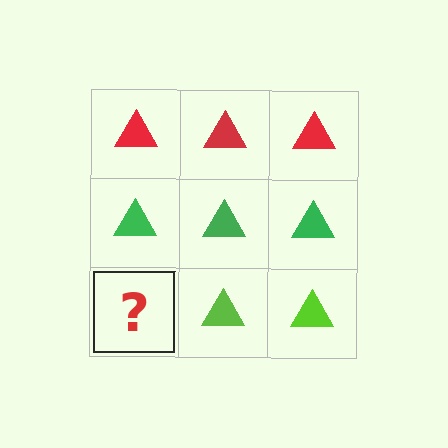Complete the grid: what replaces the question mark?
The question mark should be replaced with a lime triangle.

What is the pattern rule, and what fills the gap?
The rule is that each row has a consistent color. The gap should be filled with a lime triangle.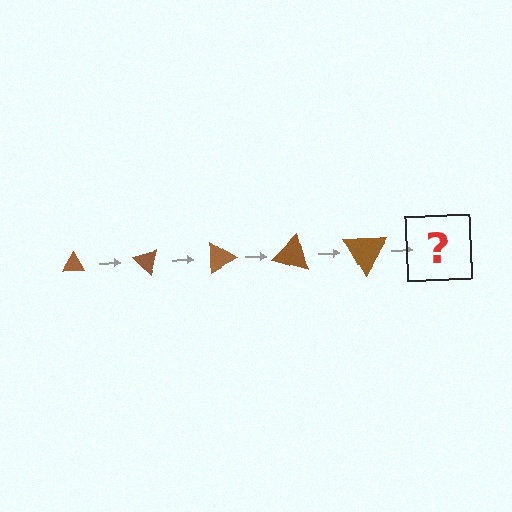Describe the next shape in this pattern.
It should be a triangle, larger than the previous one and rotated 225 degrees from the start.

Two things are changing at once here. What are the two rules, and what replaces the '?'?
The two rules are that the triangle grows larger each step and it rotates 45 degrees each step. The '?' should be a triangle, larger than the previous one and rotated 225 degrees from the start.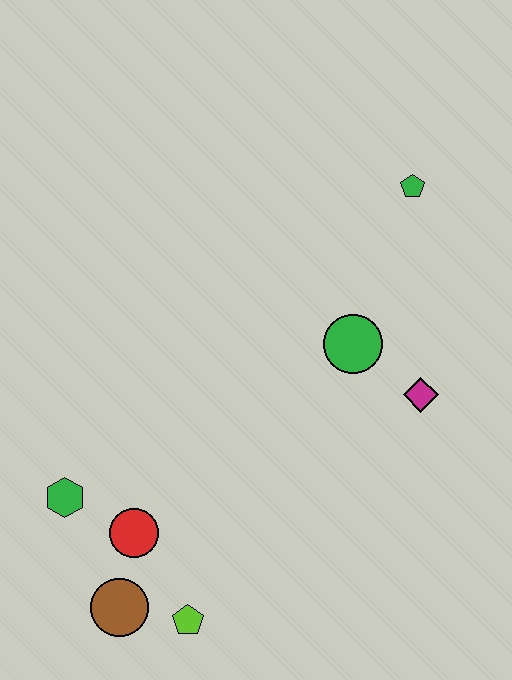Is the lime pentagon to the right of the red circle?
Yes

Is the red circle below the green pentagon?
Yes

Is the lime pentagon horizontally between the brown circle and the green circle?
Yes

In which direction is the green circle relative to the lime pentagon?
The green circle is above the lime pentagon.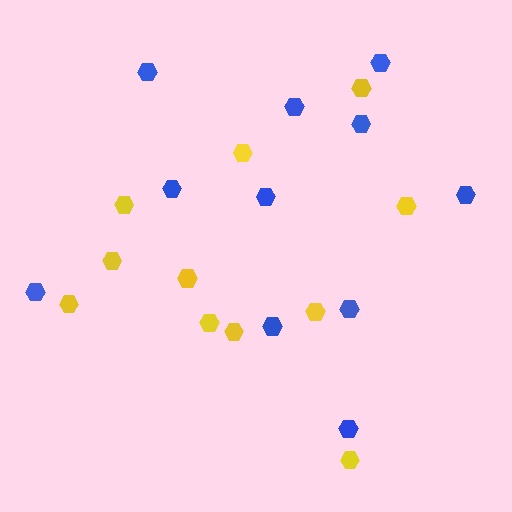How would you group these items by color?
There are 2 groups: one group of yellow hexagons (11) and one group of blue hexagons (11).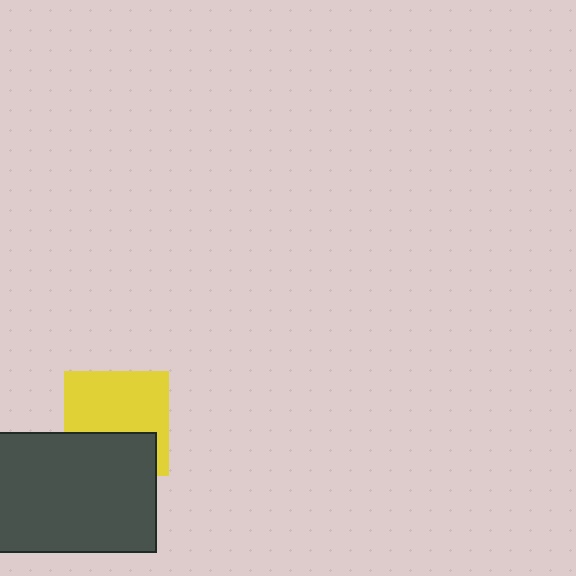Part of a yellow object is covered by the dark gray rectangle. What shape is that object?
It is a square.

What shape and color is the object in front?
The object in front is a dark gray rectangle.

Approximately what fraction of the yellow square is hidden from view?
Roughly 38% of the yellow square is hidden behind the dark gray rectangle.